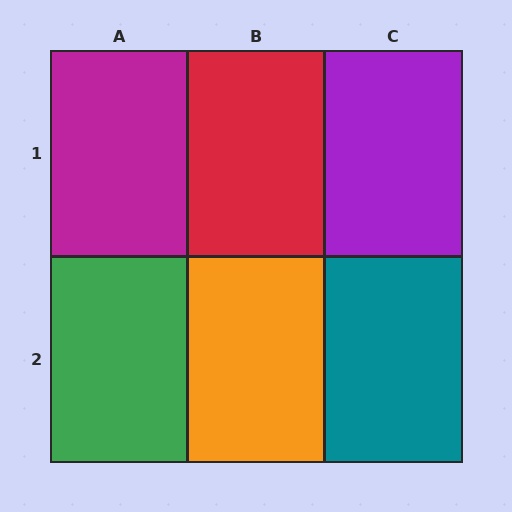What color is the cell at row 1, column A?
Magenta.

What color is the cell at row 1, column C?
Purple.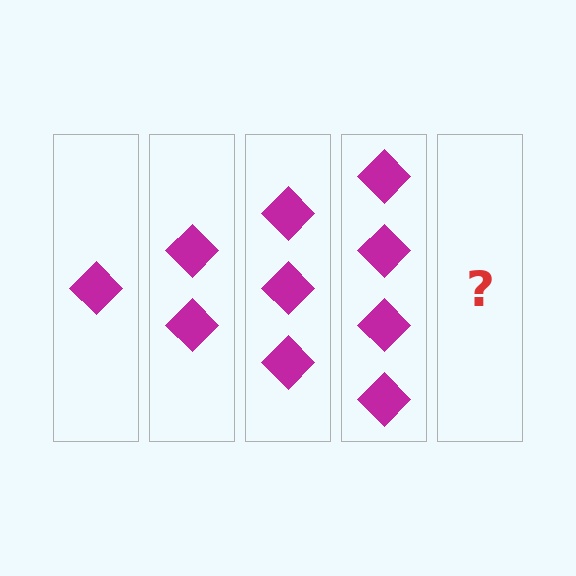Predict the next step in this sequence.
The next step is 5 diamonds.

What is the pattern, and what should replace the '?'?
The pattern is that each step adds one more diamond. The '?' should be 5 diamonds.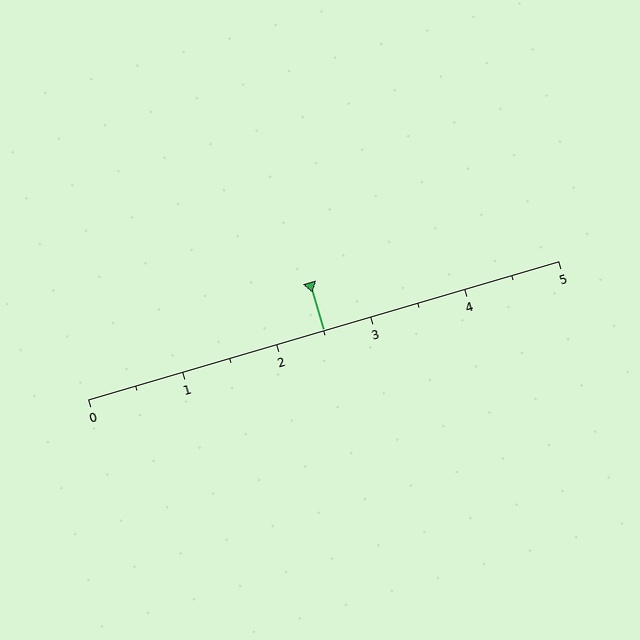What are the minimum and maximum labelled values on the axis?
The axis runs from 0 to 5.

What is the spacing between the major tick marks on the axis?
The major ticks are spaced 1 apart.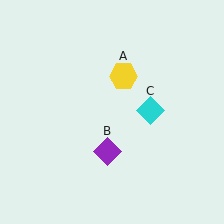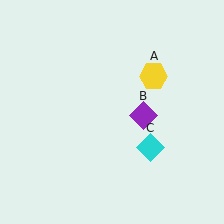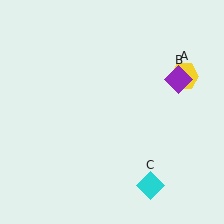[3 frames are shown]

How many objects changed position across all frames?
3 objects changed position: yellow hexagon (object A), purple diamond (object B), cyan diamond (object C).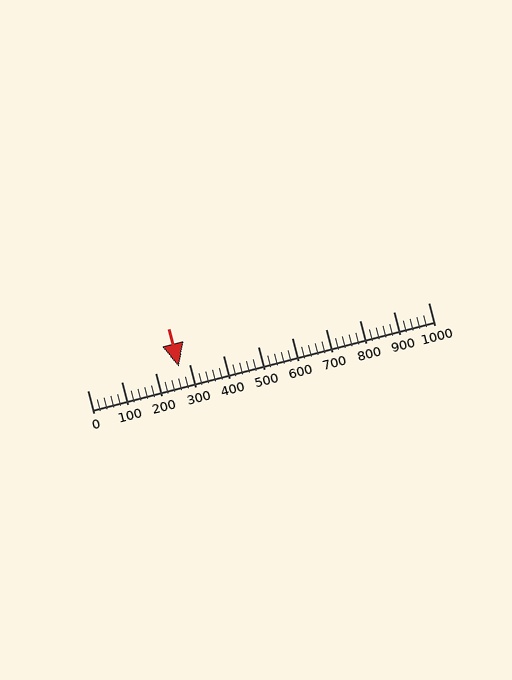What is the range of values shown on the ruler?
The ruler shows values from 0 to 1000.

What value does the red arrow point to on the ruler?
The red arrow points to approximately 268.